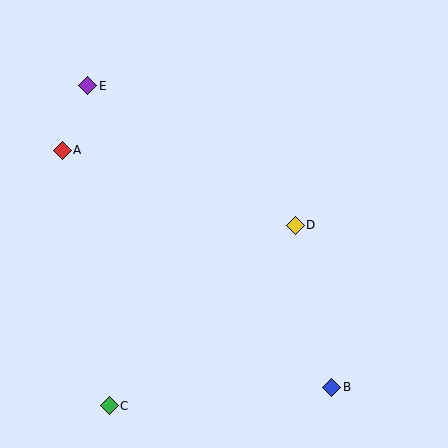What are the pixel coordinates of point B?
Point B is at (332, 387).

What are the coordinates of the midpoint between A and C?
The midpoint between A and C is at (86, 278).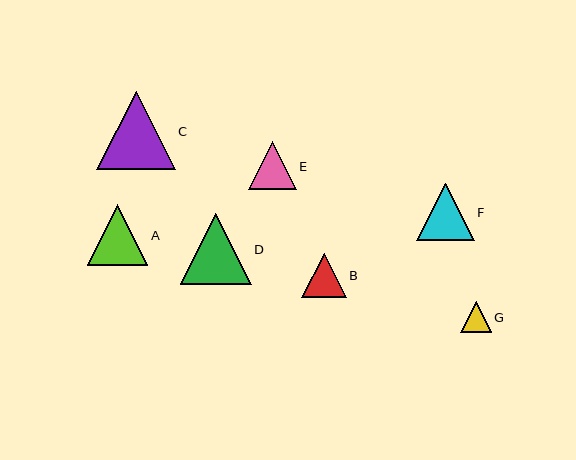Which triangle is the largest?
Triangle C is the largest with a size of approximately 78 pixels.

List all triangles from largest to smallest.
From largest to smallest: C, D, A, F, E, B, G.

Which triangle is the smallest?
Triangle G is the smallest with a size of approximately 31 pixels.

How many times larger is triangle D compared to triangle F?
Triangle D is approximately 1.2 times the size of triangle F.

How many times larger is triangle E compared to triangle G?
Triangle E is approximately 1.6 times the size of triangle G.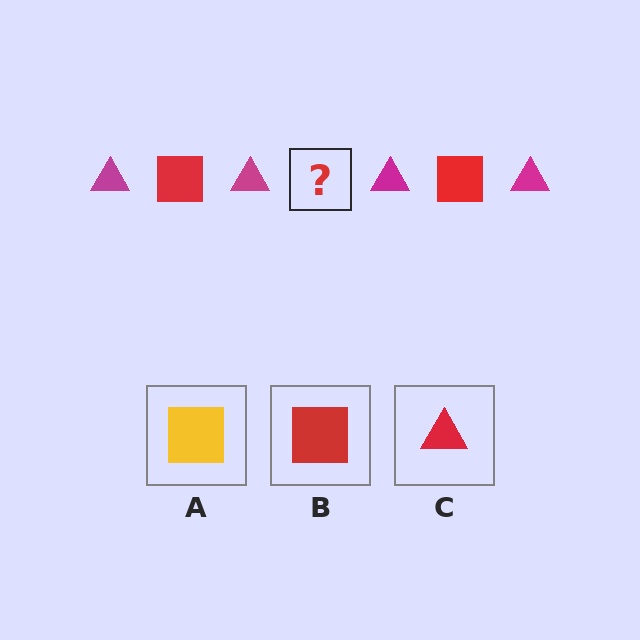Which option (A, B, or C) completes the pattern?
B.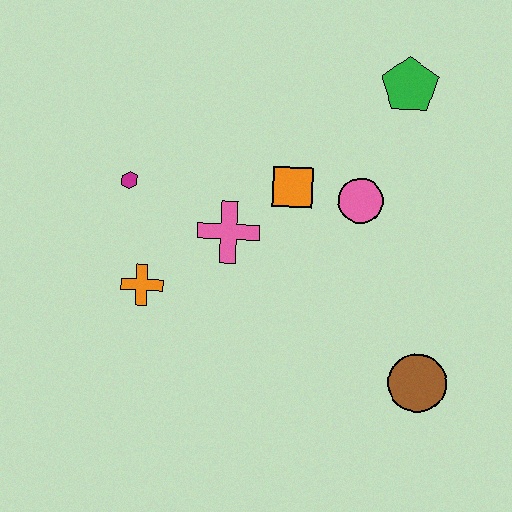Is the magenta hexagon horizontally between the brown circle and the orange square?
No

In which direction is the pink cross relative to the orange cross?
The pink cross is to the right of the orange cross.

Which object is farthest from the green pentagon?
The orange cross is farthest from the green pentagon.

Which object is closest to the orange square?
The pink circle is closest to the orange square.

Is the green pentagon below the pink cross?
No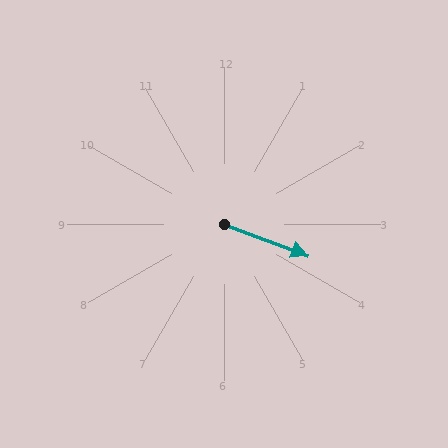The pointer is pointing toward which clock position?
Roughly 4 o'clock.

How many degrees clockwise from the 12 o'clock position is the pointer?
Approximately 110 degrees.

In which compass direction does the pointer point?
East.